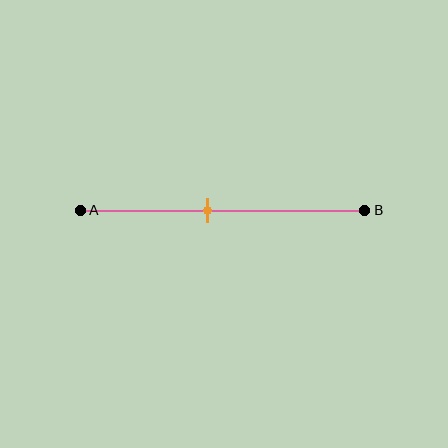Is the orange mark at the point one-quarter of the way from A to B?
No, the mark is at about 45% from A, not at the 25% one-quarter point.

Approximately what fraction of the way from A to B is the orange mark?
The orange mark is approximately 45% of the way from A to B.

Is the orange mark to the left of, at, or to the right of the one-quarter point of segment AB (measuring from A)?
The orange mark is to the right of the one-quarter point of segment AB.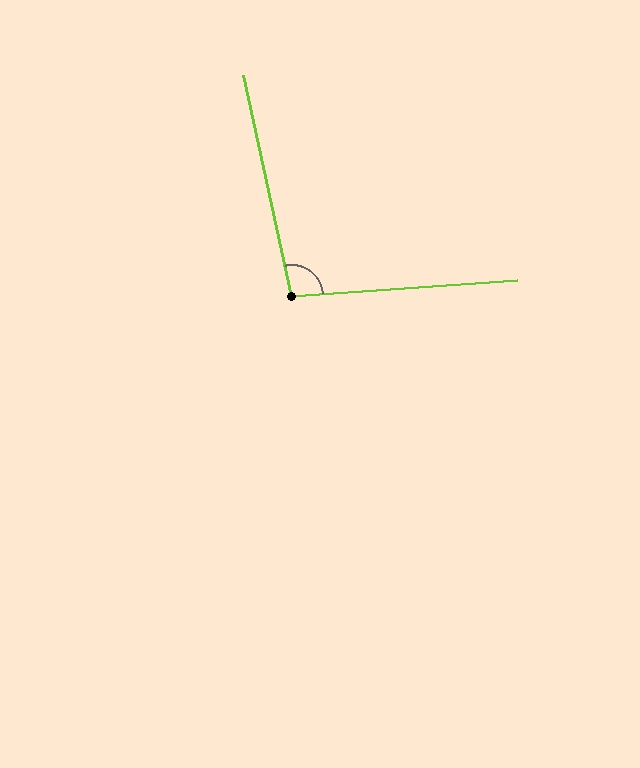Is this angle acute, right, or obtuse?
It is obtuse.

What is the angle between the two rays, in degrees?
Approximately 98 degrees.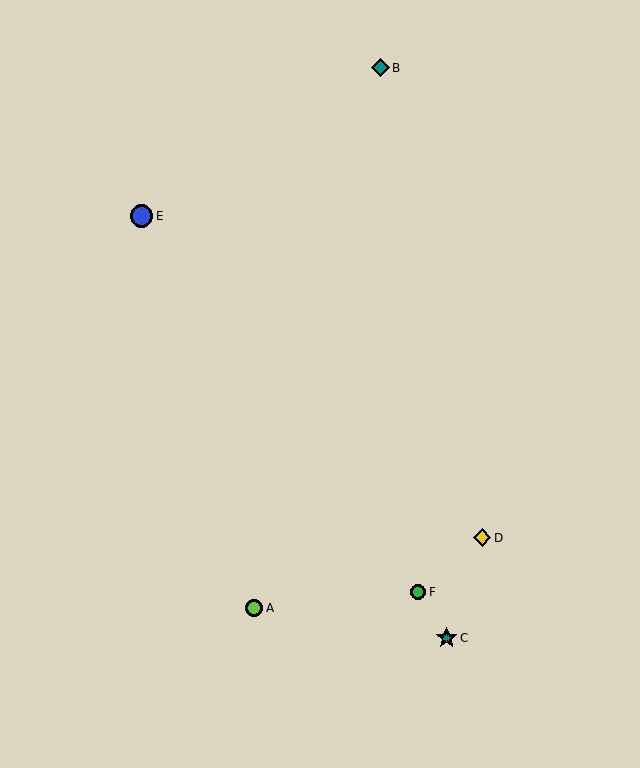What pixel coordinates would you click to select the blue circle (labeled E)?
Click at (141, 216) to select the blue circle E.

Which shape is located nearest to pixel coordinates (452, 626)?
The teal star (labeled C) at (447, 638) is nearest to that location.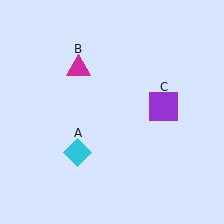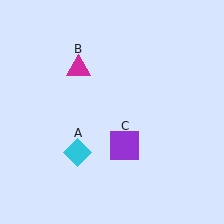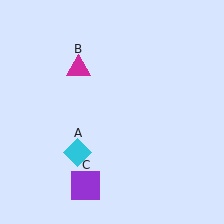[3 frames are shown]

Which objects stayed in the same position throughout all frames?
Cyan diamond (object A) and magenta triangle (object B) remained stationary.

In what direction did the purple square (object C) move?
The purple square (object C) moved down and to the left.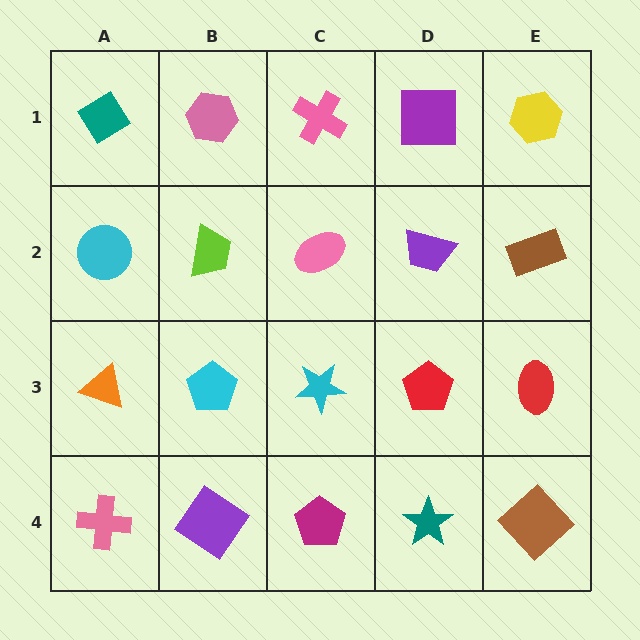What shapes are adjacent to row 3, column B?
A lime trapezoid (row 2, column B), a purple diamond (row 4, column B), an orange triangle (row 3, column A), a cyan star (row 3, column C).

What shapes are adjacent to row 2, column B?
A pink hexagon (row 1, column B), a cyan pentagon (row 3, column B), a cyan circle (row 2, column A), a pink ellipse (row 2, column C).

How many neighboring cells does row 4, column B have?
3.